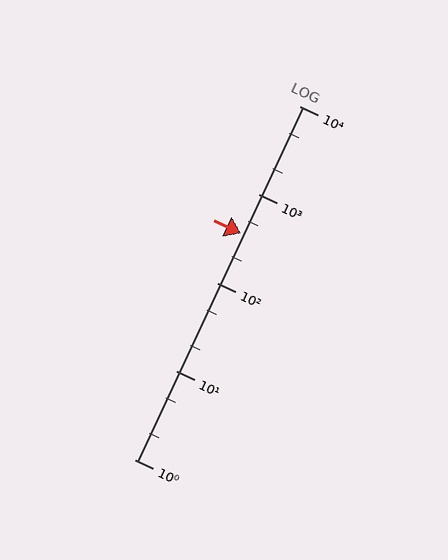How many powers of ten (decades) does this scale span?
The scale spans 4 decades, from 1 to 10000.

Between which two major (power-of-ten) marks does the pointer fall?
The pointer is between 100 and 1000.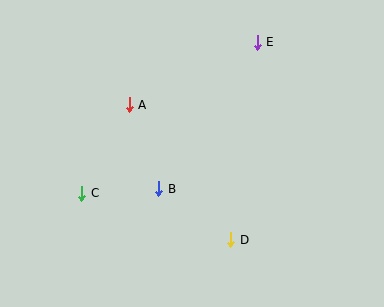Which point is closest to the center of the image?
Point B at (159, 189) is closest to the center.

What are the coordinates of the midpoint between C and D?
The midpoint between C and D is at (156, 216).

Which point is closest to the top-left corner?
Point A is closest to the top-left corner.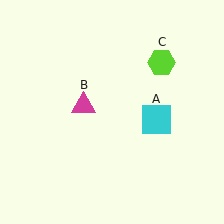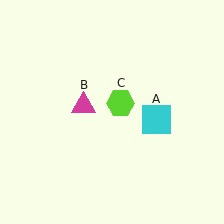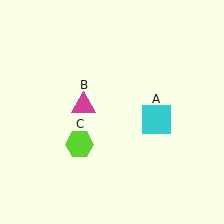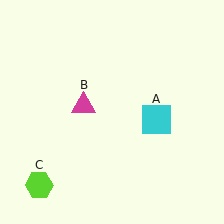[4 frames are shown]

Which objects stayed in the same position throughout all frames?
Cyan square (object A) and magenta triangle (object B) remained stationary.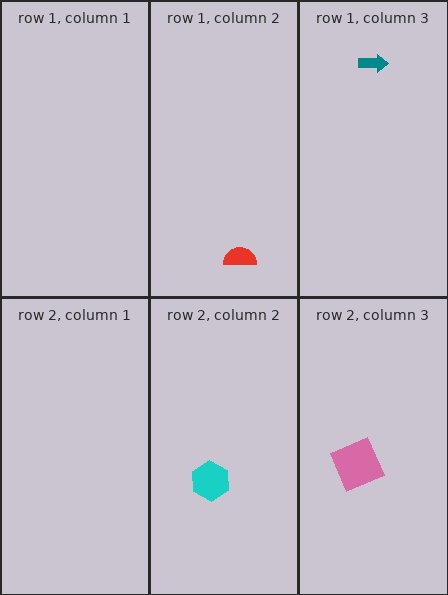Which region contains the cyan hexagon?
The row 2, column 2 region.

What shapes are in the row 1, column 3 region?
The teal arrow.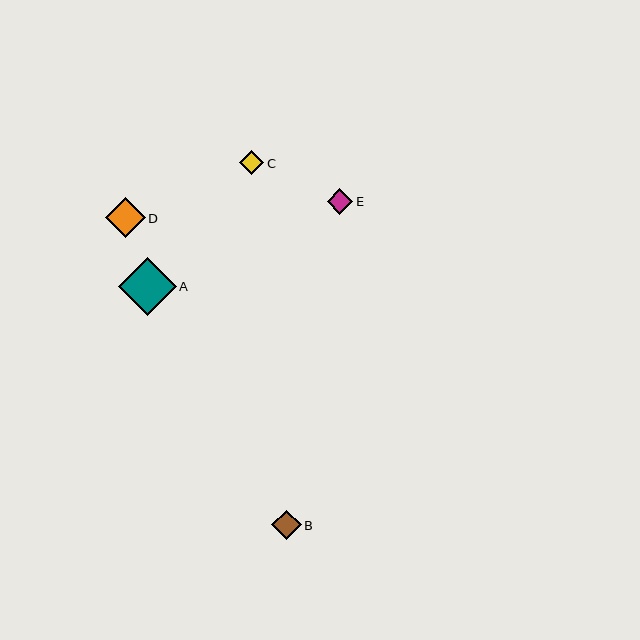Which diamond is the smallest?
Diamond C is the smallest with a size of approximately 25 pixels.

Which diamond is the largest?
Diamond A is the largest with a size of approximately 58 pixels.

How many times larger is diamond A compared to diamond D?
Diamond A is approximately 1.5 times the size of diamond D.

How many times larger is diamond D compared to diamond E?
Diamond D is approximately 1.6 times the size of diamond E.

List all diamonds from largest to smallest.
From largest to smallest: A, D, B, E, C.